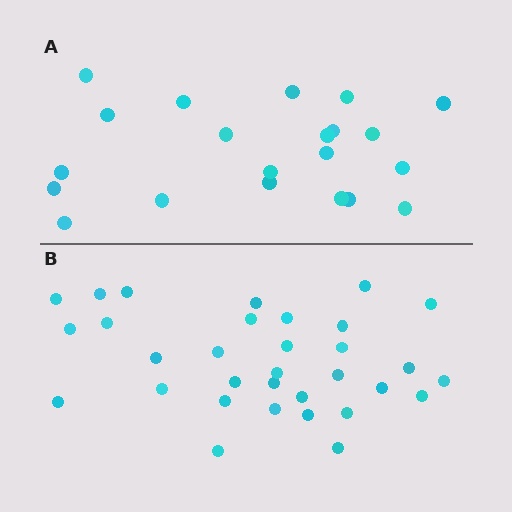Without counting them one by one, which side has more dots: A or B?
Region B (the bottom region) has more dots.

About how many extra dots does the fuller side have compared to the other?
Region B has roughly 12 or so more dots than region A.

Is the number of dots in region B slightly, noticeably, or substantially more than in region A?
Region B has substantially more. The ratio is roughly 1.5 to 1.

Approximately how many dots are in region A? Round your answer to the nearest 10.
About 20 dots. (The exact count is 21, which rounds to 20.)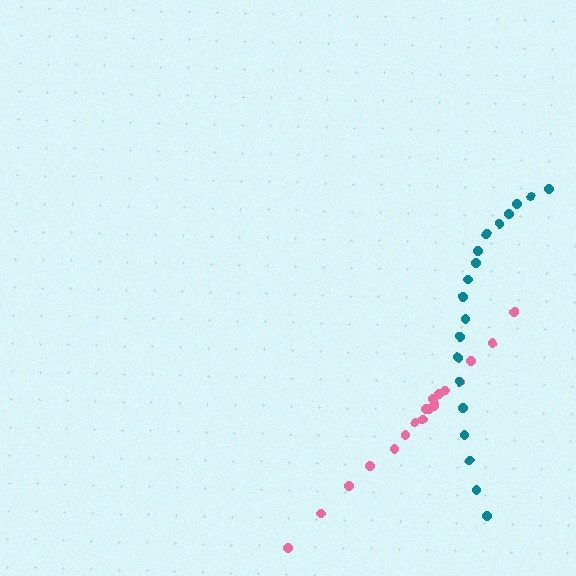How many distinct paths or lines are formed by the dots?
There are 2 distinct paths.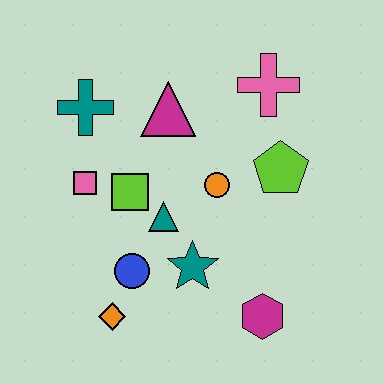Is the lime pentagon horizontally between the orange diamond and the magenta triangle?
No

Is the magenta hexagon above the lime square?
No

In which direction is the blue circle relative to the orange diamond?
The blue circle is above the orange diamond.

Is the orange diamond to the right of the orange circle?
No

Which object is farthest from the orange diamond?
The pink cross is farthest from the orange diamond.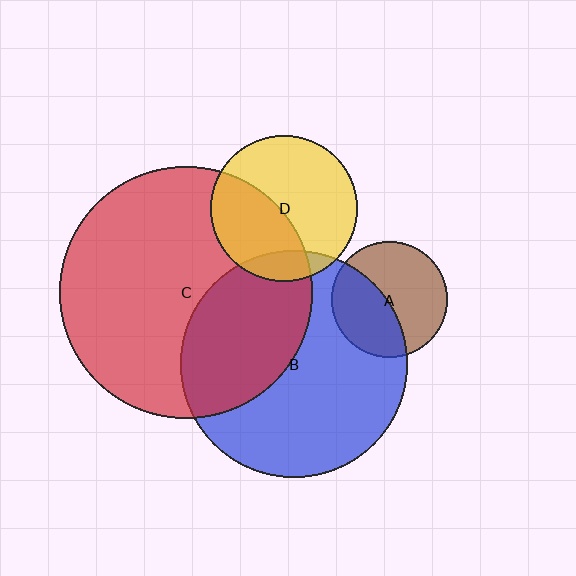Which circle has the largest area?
Circle C (red).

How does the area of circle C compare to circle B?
Approximately 1.2 times.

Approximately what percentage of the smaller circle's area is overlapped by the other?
Approximately 45%.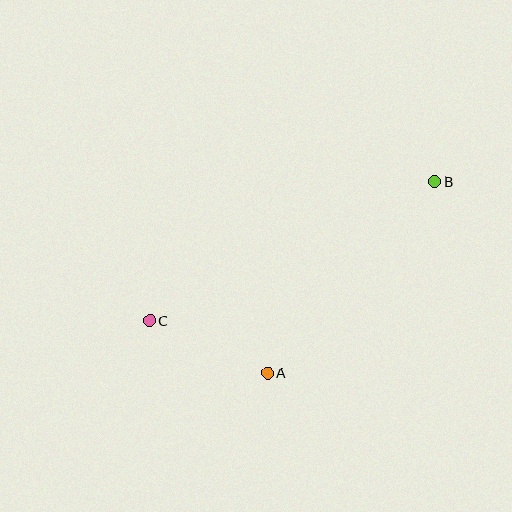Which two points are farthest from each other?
Points B and C are farthest from each other.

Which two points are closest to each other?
Points A and C are closest to each other.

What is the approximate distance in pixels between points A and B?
The distance between A and B is approximately 254 pixels.